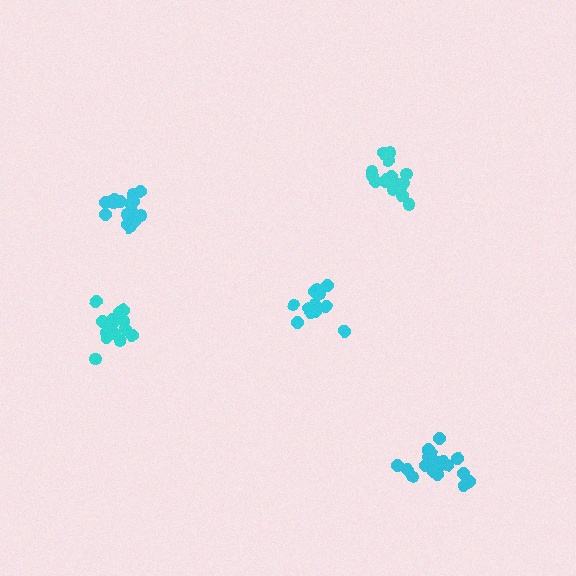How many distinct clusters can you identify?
There are 5 distinct clusters.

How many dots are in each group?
Group 1: 13 dots, Group 2: 19 dots, Group 3: 16 dots, Group 4: 18 dots, Group 5: 19 dots (85 total).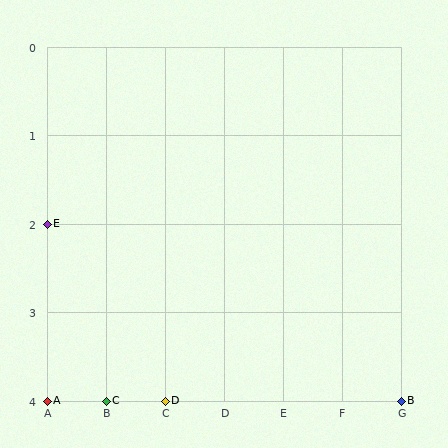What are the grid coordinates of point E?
Point E is at grid coordinates (A, 2).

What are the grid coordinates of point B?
Point B is at grid coordinates (G, 4).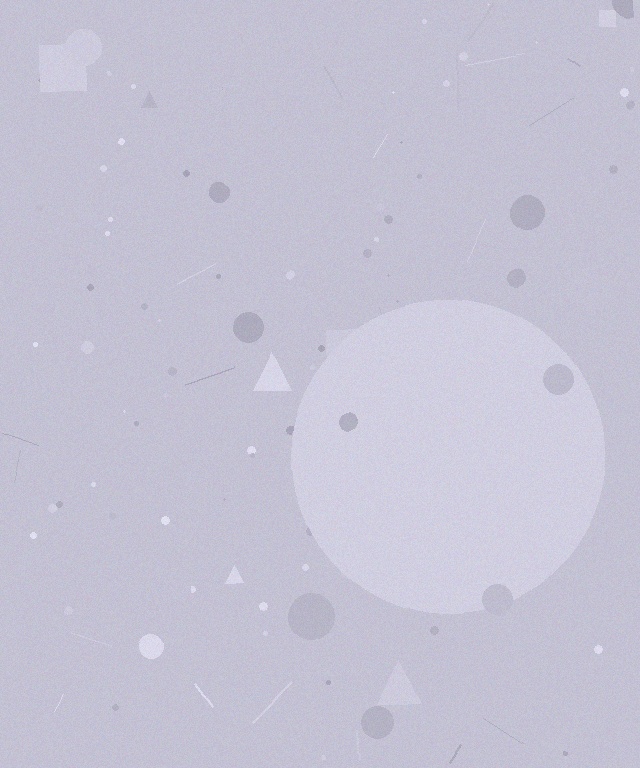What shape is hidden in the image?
A circle is hidden in the image.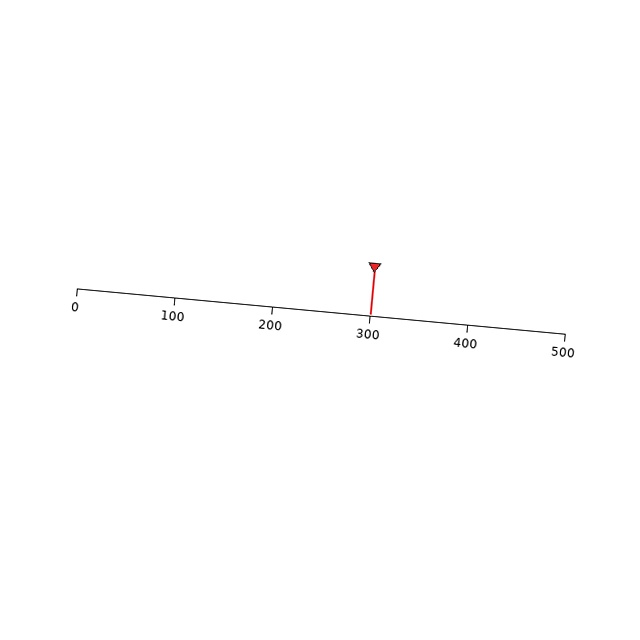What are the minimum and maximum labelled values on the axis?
The axis runs from 0 to 500.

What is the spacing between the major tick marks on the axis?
The major ticks are spaced 100 apart.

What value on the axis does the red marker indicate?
The marker indicates approximately 300.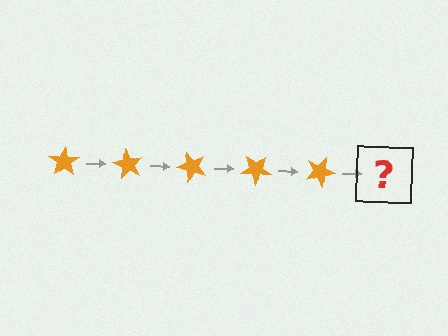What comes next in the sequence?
The next element should be an orange star rotated 300 degrees.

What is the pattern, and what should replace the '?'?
The pattern is that the star rotates 60 degrees each step. The '?' should be an orange star rotated 300 degrees.